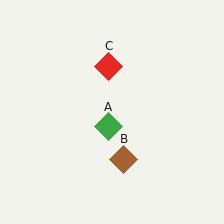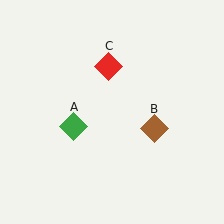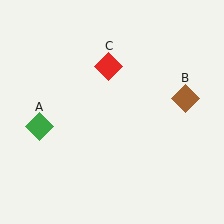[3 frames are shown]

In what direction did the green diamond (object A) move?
The green diamond (object A) moved left.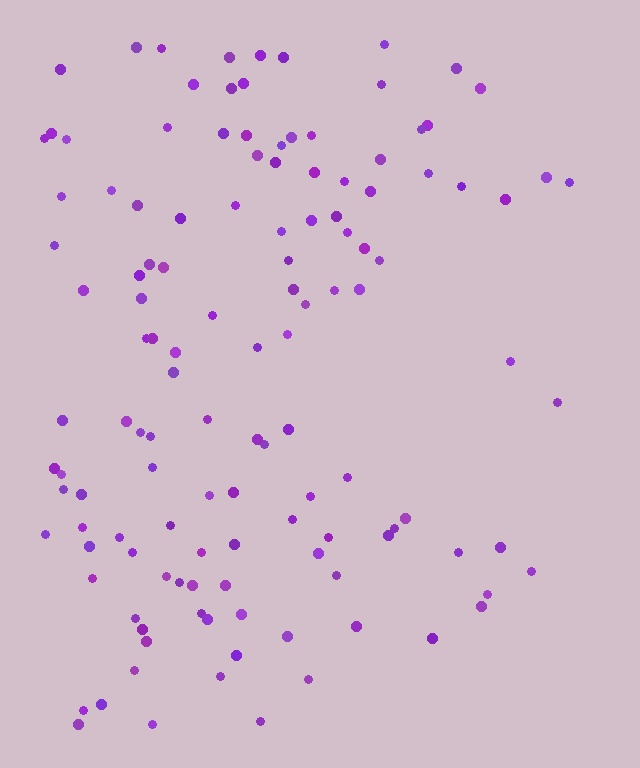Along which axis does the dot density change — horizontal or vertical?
Horizontal.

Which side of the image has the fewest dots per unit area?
The right.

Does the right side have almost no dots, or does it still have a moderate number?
Still a moderate number, just noticeably fewer than the left.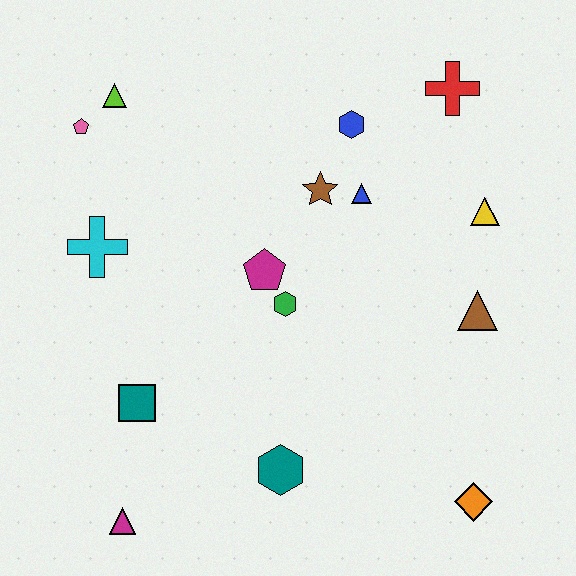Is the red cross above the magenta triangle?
Yes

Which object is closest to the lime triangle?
The pink pentagon is closest to the lime triangle.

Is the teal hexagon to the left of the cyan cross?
No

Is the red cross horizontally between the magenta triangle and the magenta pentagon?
No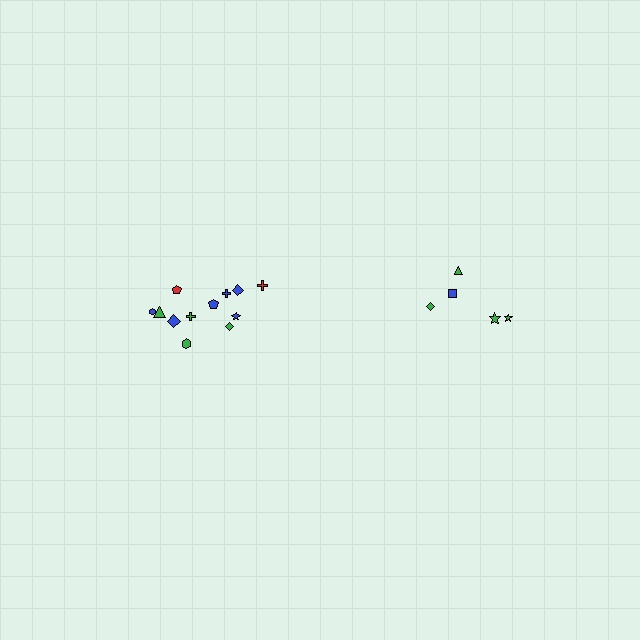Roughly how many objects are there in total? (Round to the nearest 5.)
Roughly 15 objects in total.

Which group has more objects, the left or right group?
The left group.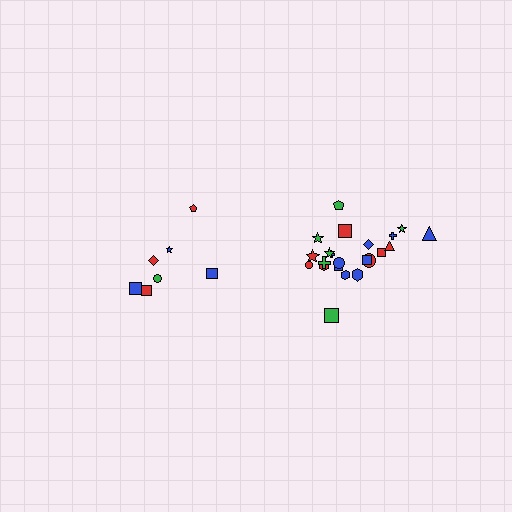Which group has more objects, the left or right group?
The right group.